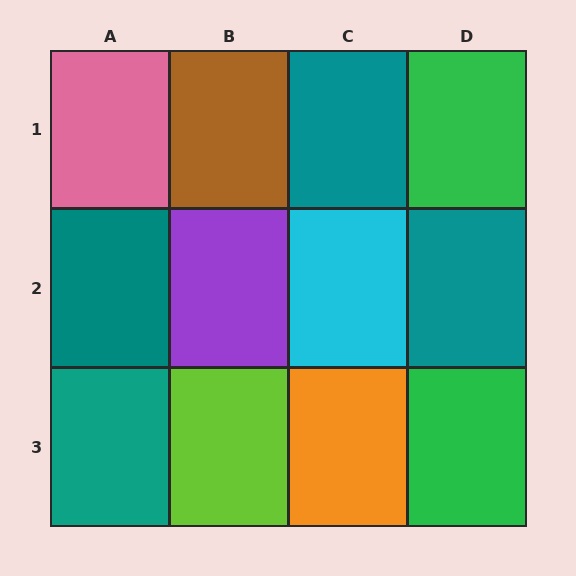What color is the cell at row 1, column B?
Brown.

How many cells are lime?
1 cell is lime.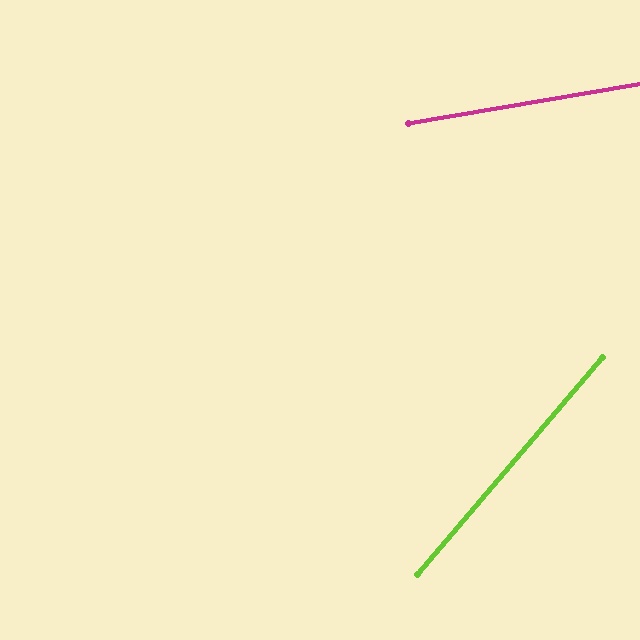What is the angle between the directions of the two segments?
Approximately 40 degrees.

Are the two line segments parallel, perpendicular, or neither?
Neither parallel nor perpendicular — they differ by about 40°.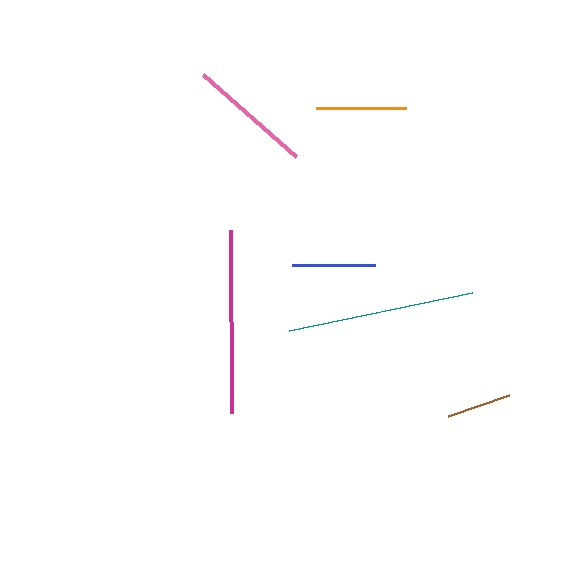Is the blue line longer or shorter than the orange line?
The orange line is longer than the blue line.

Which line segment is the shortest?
The brown line is the shortest at approximately 65 pixels.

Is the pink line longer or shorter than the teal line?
The teal line is longer than the pink line.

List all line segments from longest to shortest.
From longest to shortest: teal, magenta, pink, orange, blue, brown.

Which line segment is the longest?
The teal line is the longest at approximately 187 pixels.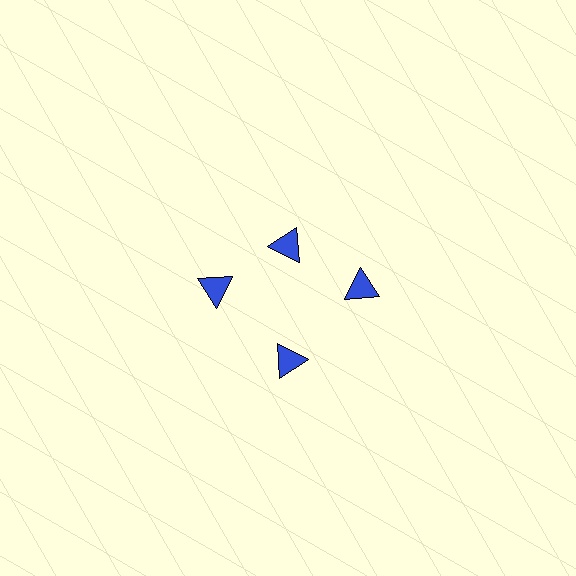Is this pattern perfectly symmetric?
No. The 4 blue triangles are arranged in a ring, but one element near the 12 o'clock position is pulled inward toward the center, breaking the 4-fold rotational symmetry.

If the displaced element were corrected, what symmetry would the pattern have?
It would have 4-fold rotational symmetry — the pattern would map onto itself every 90 degrees.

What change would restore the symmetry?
The symmetry would be restored by moving it outward, back onto the ring so that all 4 triangles sit at equal angles and equal distance from the center.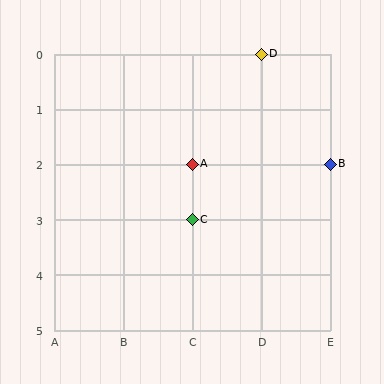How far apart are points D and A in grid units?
Points D and A are 1 column and 2 rows apart (about 2.2 grid units diagonally).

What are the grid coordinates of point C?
Point C is at grid coordinates (C, 3).